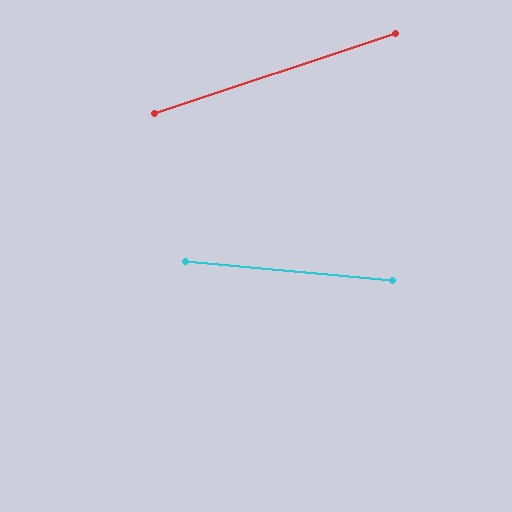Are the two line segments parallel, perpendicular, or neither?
Neither parallel nor perpendicular — they differ by about 24°.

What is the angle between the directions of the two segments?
Approximately 24 degrees.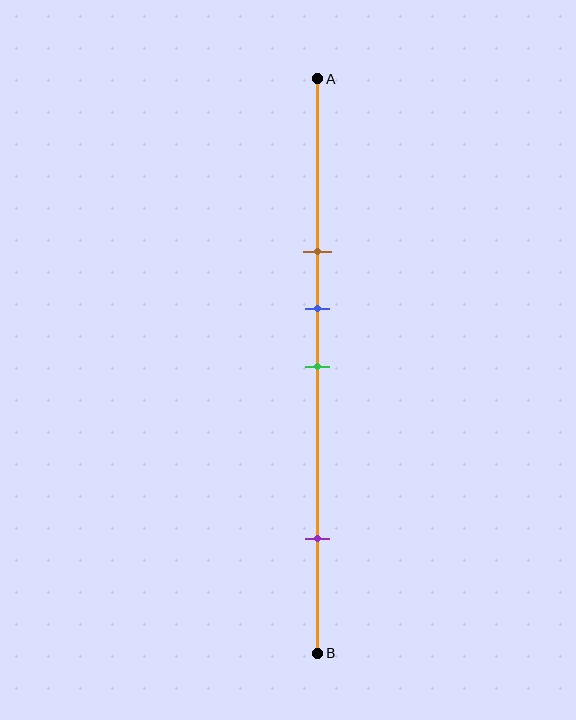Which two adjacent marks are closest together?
The blue and green marks are the closest adjacent pair.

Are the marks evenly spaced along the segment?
No, the marks are not evenly spaced.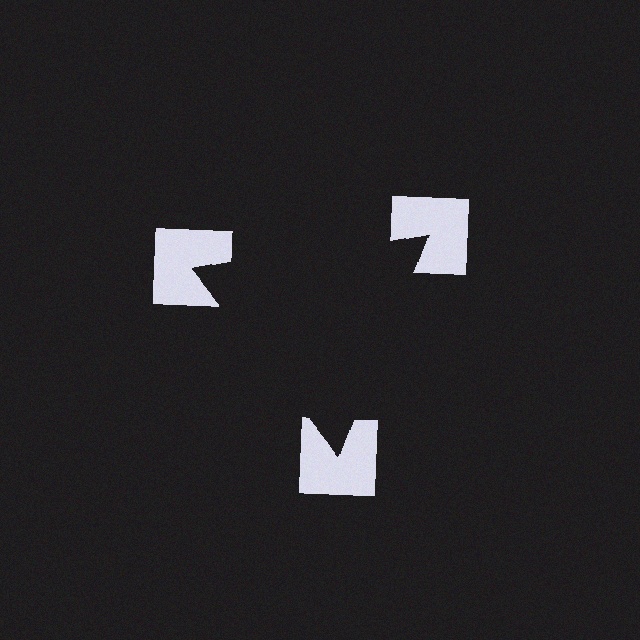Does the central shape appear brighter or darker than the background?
It typically appears slightly darker than the background, even though no actual brightness change is drawn.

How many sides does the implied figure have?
3 sides.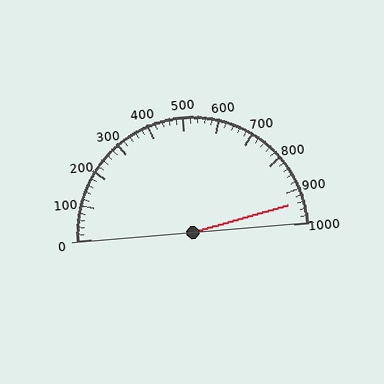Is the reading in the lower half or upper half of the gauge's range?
The reading is in the upper half of the range (0 to 1000).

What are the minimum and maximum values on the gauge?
The gauge ranges from 0 to 1000.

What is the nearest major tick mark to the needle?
The nearest major tick mark is 900.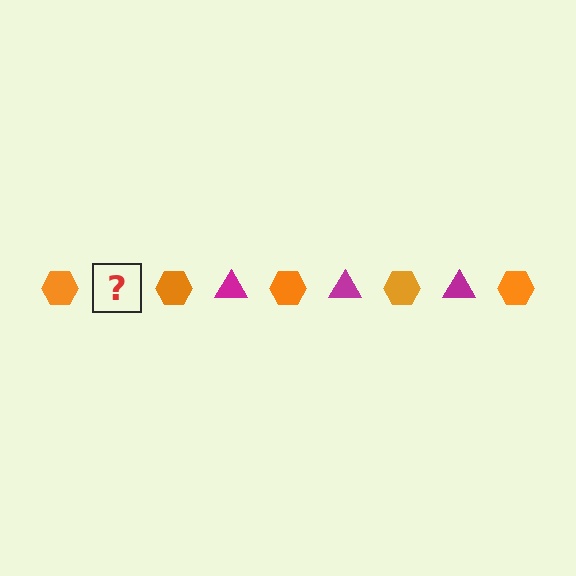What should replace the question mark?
The question mark should be replaced with a magenta triangle.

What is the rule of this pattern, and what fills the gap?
The rule is that the pattern alternates between orange hexagon and magenta triangle. The gap should be filled with a magenta triangle.